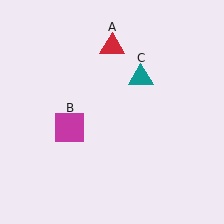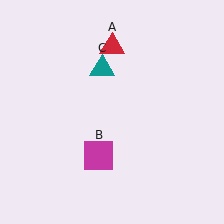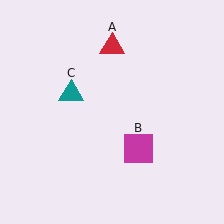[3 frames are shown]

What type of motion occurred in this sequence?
The magenta square (object B), teal triangle (object C) rotated counterclockwise around the center of the scene.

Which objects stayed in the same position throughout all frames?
Red triangle (object A) remained stationary.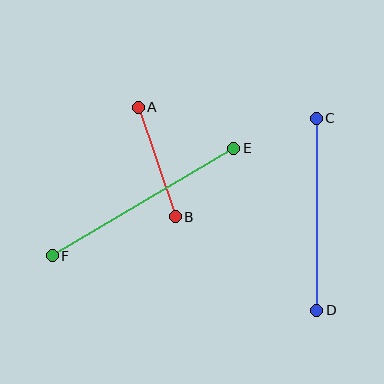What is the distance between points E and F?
The distance is approximately 211 pixels.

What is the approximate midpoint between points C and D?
The midpoint is at approximately (316, 214) pixels.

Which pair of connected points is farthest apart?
Points E and F are farthest apart.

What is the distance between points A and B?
The distance is approximately 115 pixels.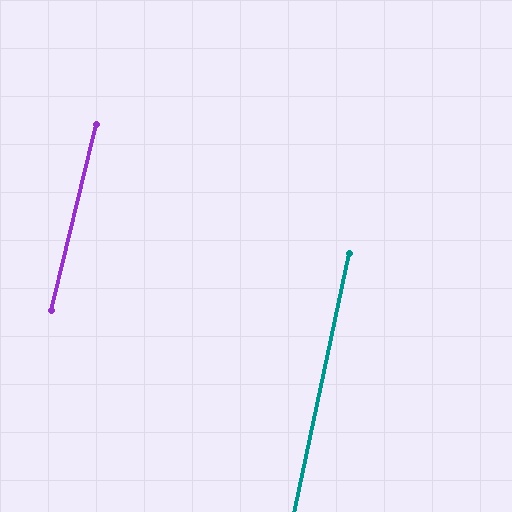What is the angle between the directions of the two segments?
Approximately 2 degrees.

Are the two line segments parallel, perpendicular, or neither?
Parallel — their directions differ by only 1.5°.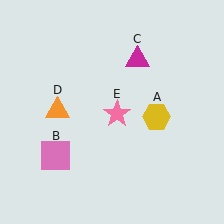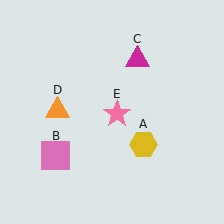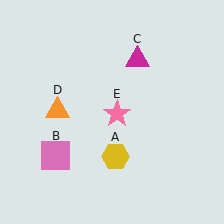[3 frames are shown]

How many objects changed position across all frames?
1 object changed position: yellow hexagon (object A).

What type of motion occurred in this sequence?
The yellow hexagon (object A) rotated clockwise around the center of the scene.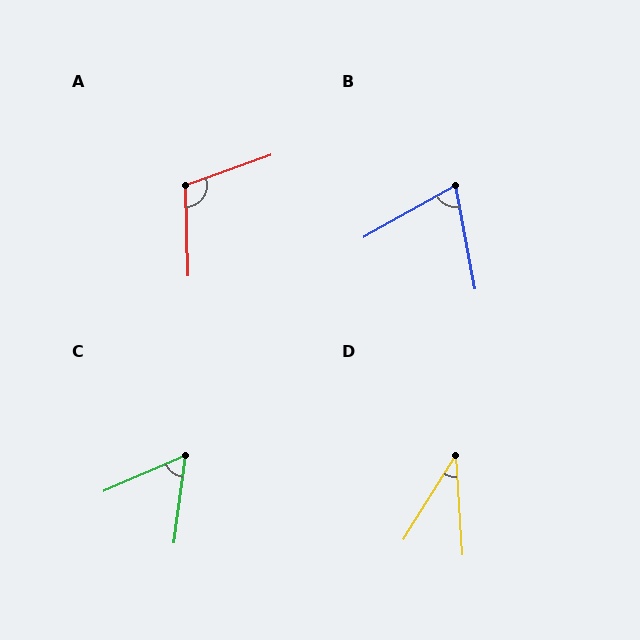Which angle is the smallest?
D, at approximately 36 degrees.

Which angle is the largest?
A, at approximately 108 degrees.